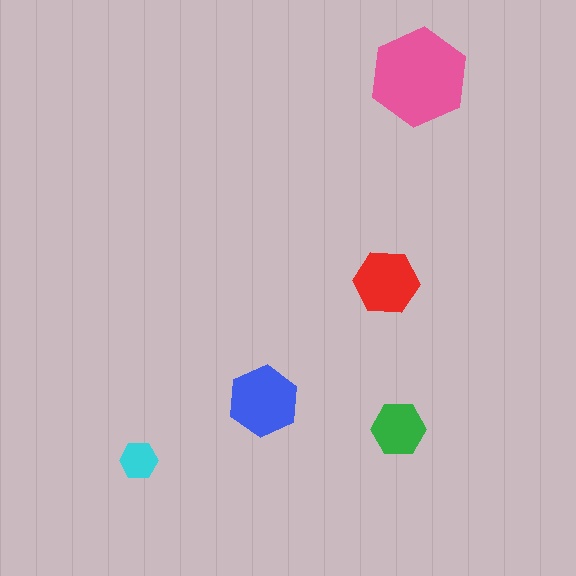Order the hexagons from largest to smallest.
the pink one, the blue one, the red one, the green one, the cyan one.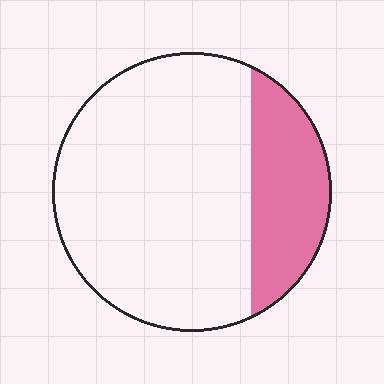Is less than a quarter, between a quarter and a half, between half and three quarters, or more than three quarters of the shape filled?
Less than a quarter.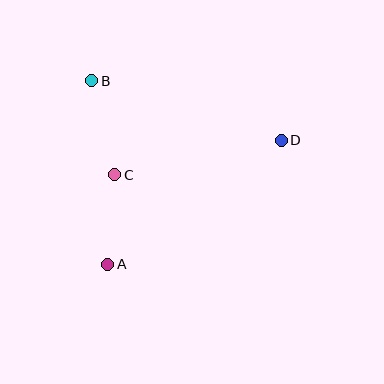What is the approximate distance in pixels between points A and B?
The distance between A and B is approximately 184 pixels.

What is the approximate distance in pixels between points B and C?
The distance between B and C is approximately 97 pixels.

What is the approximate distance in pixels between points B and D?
The distance between B and D is approximately 199 pixels.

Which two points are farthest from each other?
Points A and D are farthest from each other.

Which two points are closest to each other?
Points A and C are closest to each other.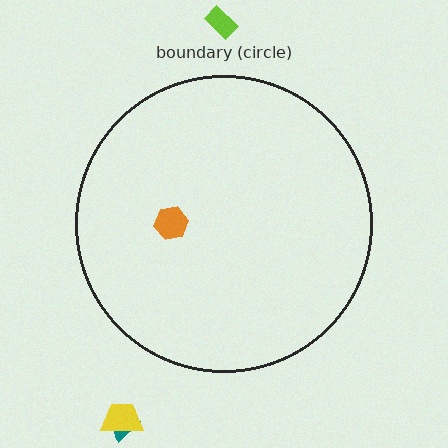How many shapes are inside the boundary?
1 inside, 3 outside.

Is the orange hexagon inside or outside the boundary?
Inside.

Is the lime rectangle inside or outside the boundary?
Outside.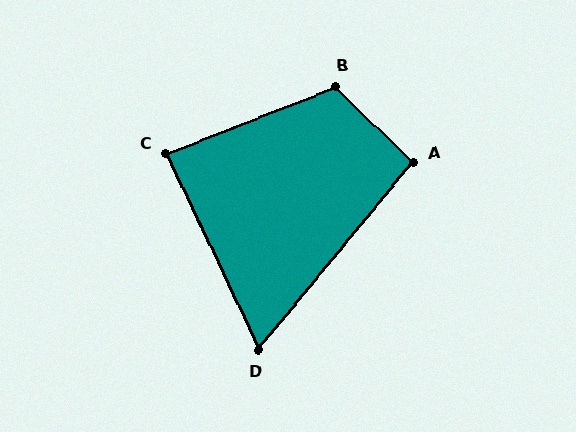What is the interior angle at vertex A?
Approximately 94 degrees (approximately right).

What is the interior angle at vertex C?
Approximately 86 degrees (approximately right).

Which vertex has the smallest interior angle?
D, at approximately 65 degrees.